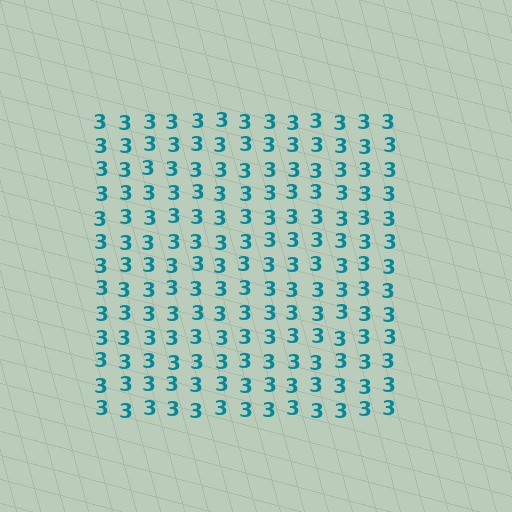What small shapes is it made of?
It is made of small digit 3's.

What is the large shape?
The large shape is a square.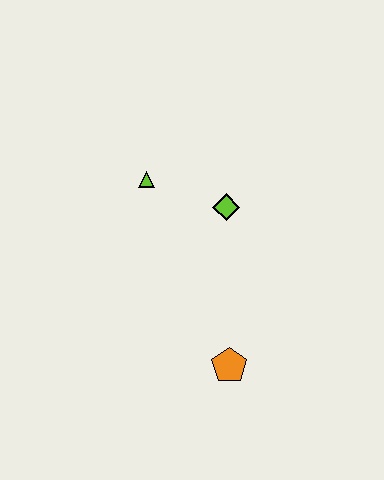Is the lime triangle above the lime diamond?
Yes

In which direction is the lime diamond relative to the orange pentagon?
The lime diamond is above the orange pentagon.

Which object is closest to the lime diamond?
The lime triangle is closest to the lime diamond.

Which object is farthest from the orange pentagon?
The lime triangle is farthest from the orange pentagon.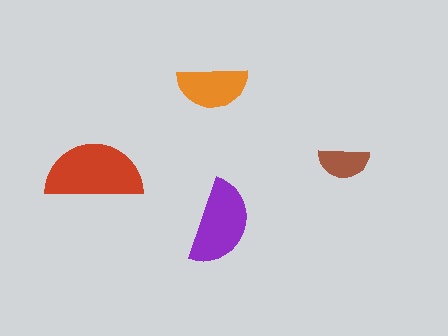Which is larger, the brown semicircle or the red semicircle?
The red one.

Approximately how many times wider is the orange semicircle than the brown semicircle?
About 1.5 times wider.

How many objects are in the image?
There are 4 objects in the image.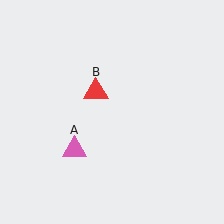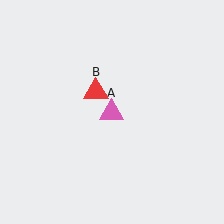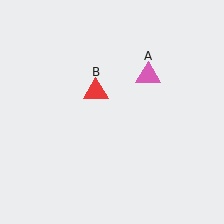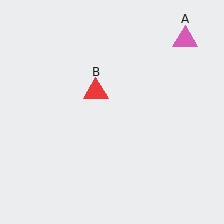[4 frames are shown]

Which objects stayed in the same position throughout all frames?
Red triangle (object B) remained stationary.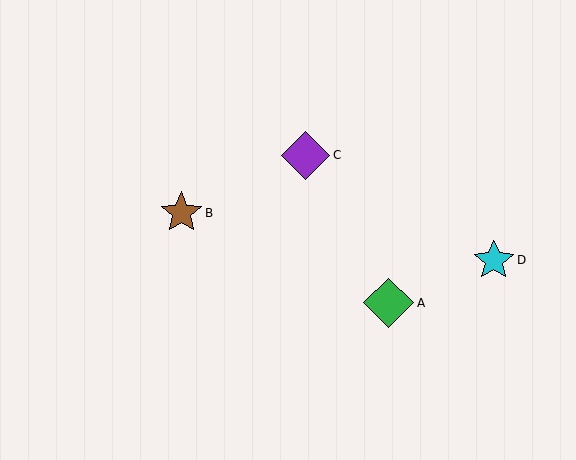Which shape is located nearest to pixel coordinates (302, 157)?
The purple diamond (labeled C) at (305, 155) is nearest to that location.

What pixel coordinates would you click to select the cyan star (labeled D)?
Click at (494, 260) to select the cyan star D.